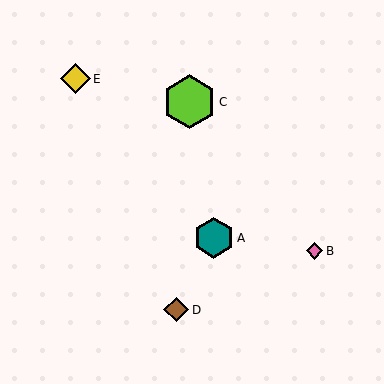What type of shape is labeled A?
Shape A is a teal hexagon.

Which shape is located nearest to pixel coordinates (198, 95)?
The lime hexagon (labeled C) at (190, 102) is nearest to that location.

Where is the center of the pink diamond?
The center of the pink diamond is at (314, 251).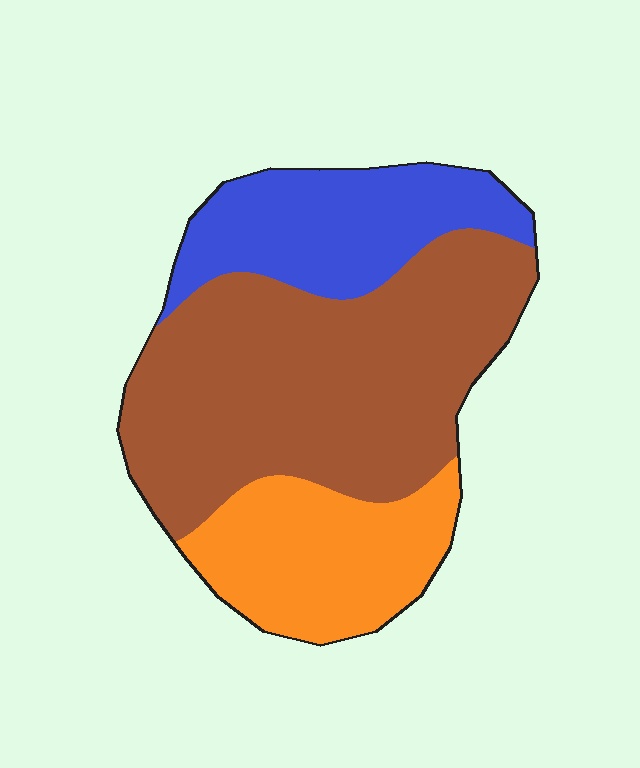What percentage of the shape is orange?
Orange takes up less than a quarter of the shape.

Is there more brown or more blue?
Brown.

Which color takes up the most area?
Brown, at roughly 55%.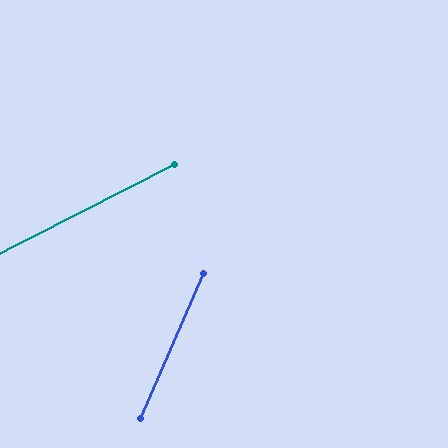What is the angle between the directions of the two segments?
Approximately 40 degrees.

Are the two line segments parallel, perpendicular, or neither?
Neither parallel nor perpendicular — they differ by about 40°.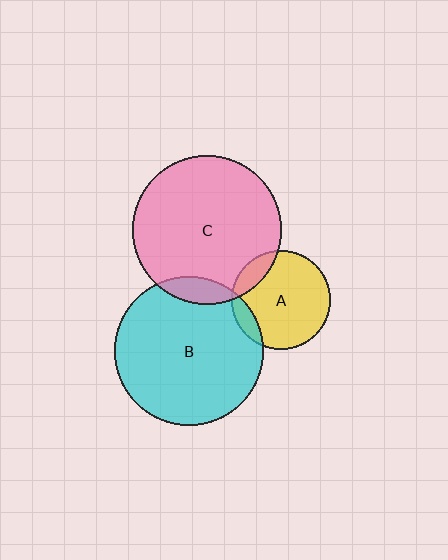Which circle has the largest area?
Circle B (cyan).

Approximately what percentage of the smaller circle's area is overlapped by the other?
Approximately 10%.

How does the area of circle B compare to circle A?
Approximately 2.3 times.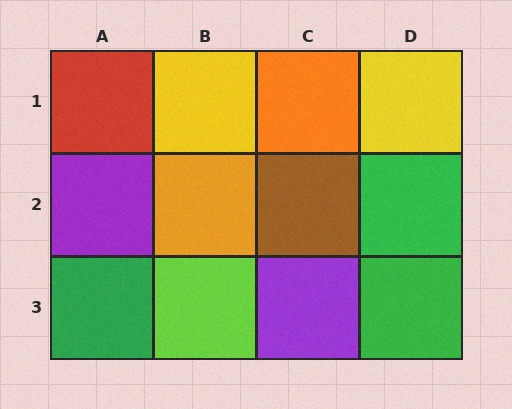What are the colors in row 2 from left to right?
Purple, orange, brown, green.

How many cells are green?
3 cells are green.